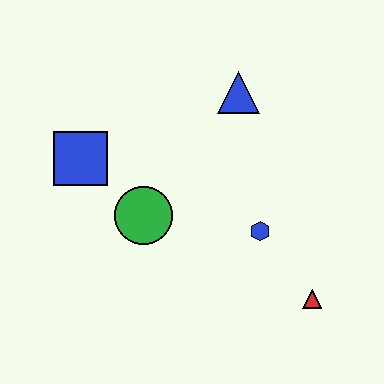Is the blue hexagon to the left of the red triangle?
Yes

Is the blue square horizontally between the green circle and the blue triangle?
No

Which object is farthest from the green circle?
The red triangle is farthest from the green circle.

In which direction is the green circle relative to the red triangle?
The green circle is to the left of the red triangle.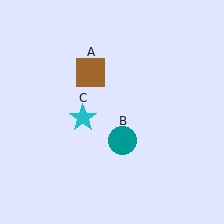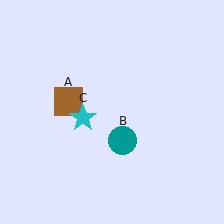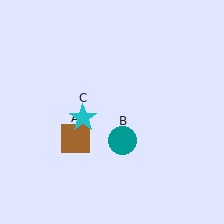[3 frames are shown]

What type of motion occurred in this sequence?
The brown square (object A) rotated counterclockwise around the center of the scene.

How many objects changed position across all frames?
1 object changed position: brown square (object A).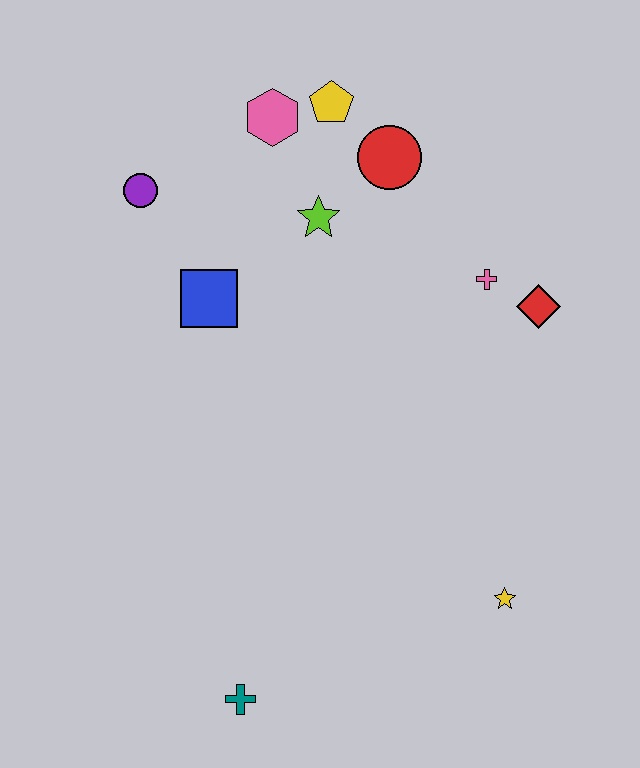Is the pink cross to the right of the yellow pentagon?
Yes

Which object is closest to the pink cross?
The red diamond is closest to the pink cross.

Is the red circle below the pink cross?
No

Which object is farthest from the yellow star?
The purple circle is farthest from the yellow star.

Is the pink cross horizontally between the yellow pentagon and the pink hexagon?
No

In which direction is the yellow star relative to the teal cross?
The yellow star is to the right of the teal cross.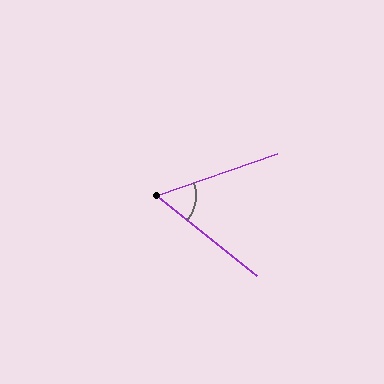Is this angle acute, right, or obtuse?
It is acute.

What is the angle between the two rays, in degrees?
Approximately 58 degrees.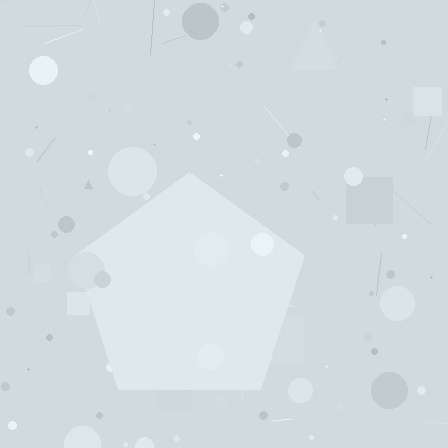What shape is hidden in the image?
A pentagon is hidden in the image.